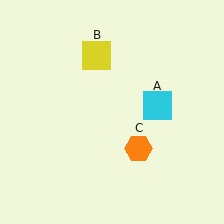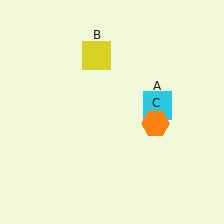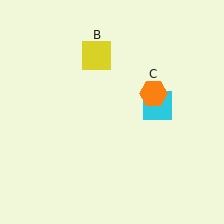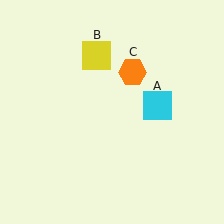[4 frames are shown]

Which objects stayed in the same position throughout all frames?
Cyan square (object A) and yellow square (object B) remained stationary.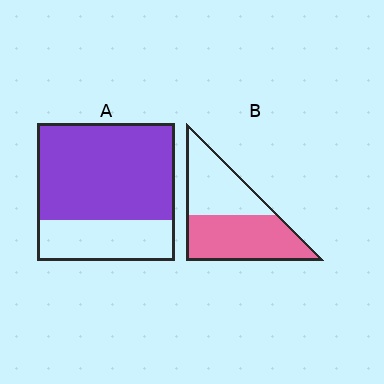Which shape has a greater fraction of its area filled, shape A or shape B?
Shape A.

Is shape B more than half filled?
Yes.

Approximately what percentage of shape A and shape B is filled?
A is approximately 70% and B is approximately 55%.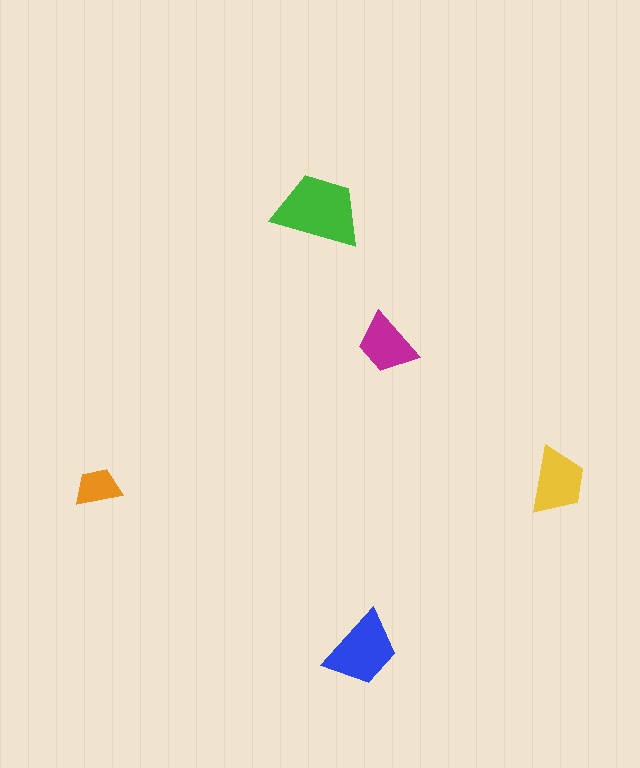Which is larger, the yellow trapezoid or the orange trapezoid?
The yellow one.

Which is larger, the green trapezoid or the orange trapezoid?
The green one.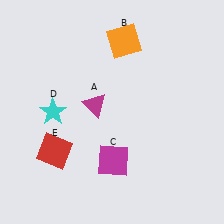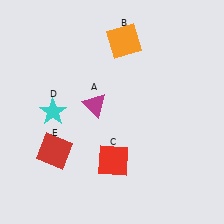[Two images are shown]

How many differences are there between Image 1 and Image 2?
There is 1 difference between the two images.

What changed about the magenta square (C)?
In Image 1, C is magenta. In Image 2, it changed to red.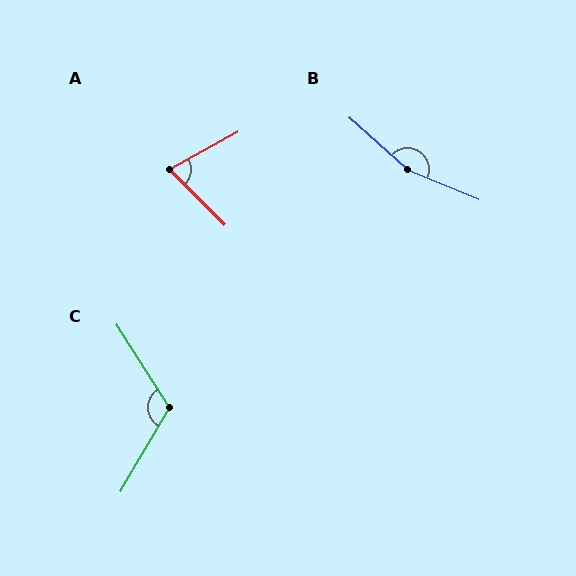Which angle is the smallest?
A, at approximately 73 degrees.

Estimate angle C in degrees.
Approximately 118 degrees.